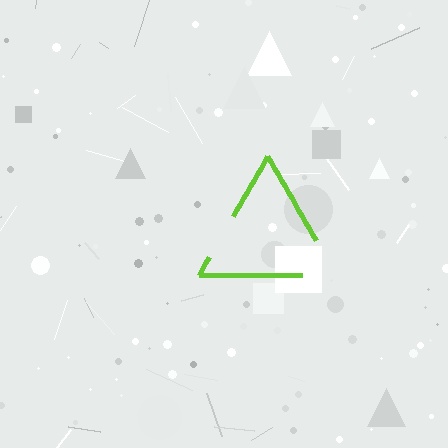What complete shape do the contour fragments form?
The contour fragments form a triangle.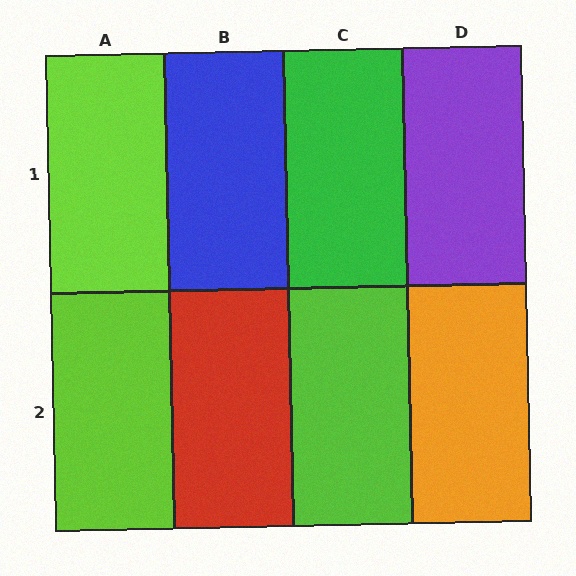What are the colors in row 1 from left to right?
Lime, blue, green, purple.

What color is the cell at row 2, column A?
Lime.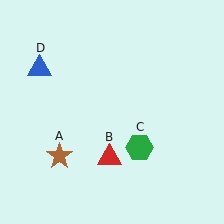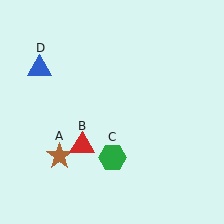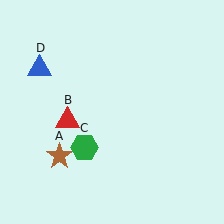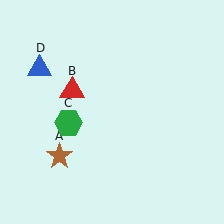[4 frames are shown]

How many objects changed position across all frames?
2 objects changed position: red triangle (object B), green hexagon (object C).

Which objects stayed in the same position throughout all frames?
Brown star (object A) and blue triangle (object D) remained stationary.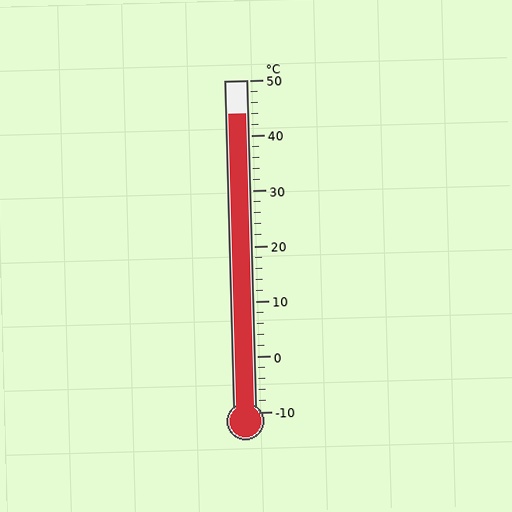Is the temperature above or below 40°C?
The temperature is above 40°C.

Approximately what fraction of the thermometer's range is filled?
The thermometer is filled to approximately 90% of its range.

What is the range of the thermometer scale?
The thermometer scale ranges from -10°C to 50°C.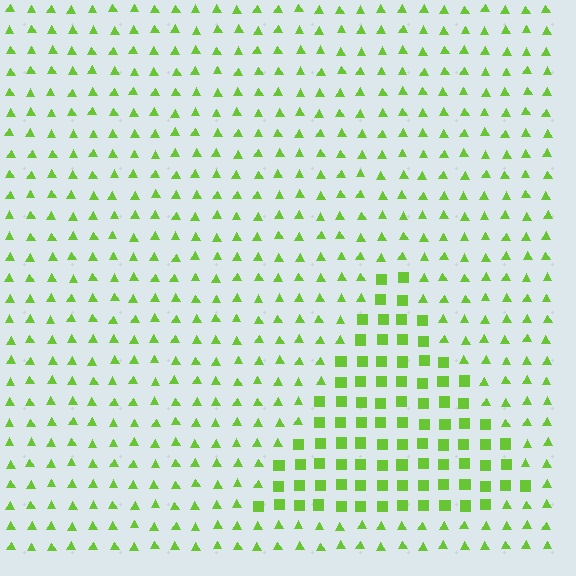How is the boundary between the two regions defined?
The boundary is defined by a change in element shape: squares inside vs. triangles outside. All elements share the same color and spacing.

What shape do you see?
I see a triangle.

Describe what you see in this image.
The image is filled with small lime elements arranged in a uniform grid. A triangle-shaped region contains squares, while the surrounding area contains triangles. The boundary is defined purely by the change in element shape.